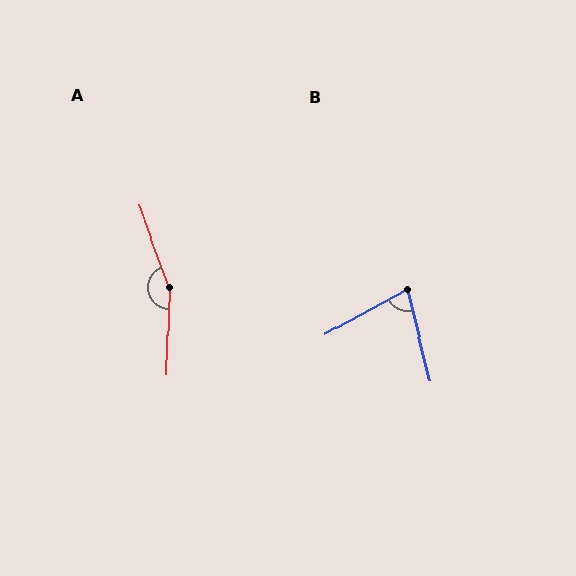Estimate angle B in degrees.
Approximately 75 degrees.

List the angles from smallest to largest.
B (75°), A (158°).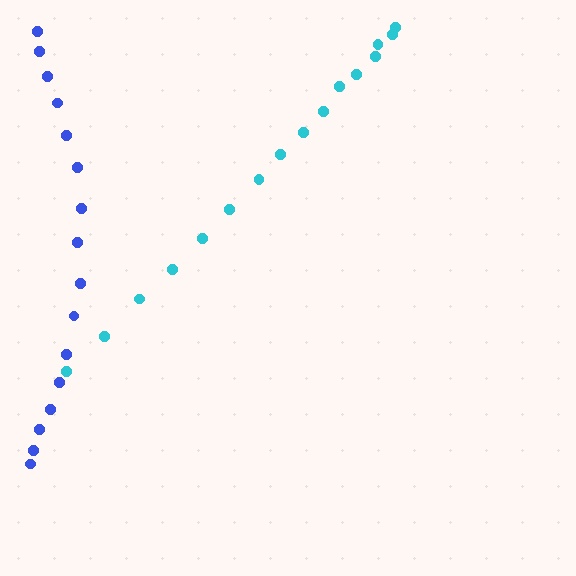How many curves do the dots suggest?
There are 2 distinct paths.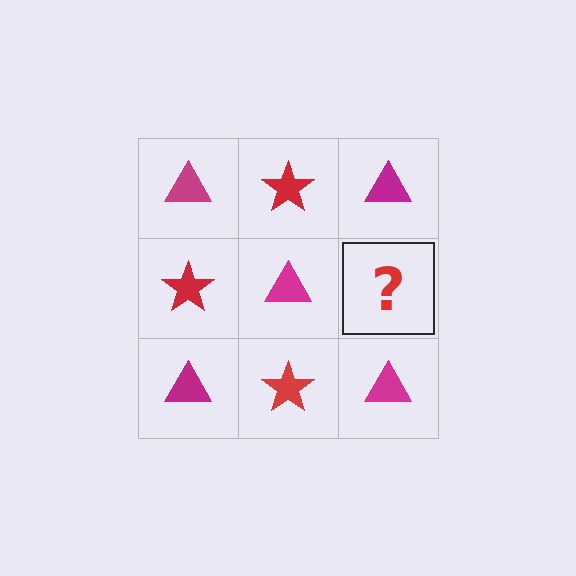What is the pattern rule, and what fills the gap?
The rule is that it alternates magenta triangle and red star in a checkerboard pattern. The gap should be filled with a red star.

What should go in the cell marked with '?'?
The missing cell should contain a red star.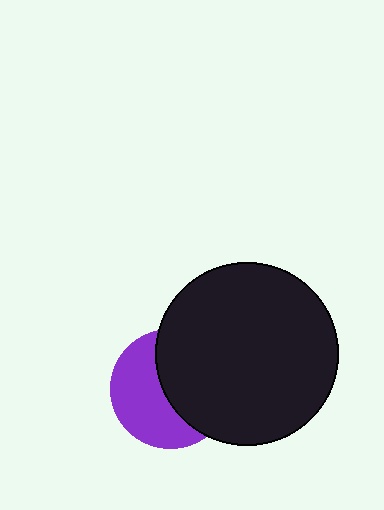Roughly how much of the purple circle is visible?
About half of it is visible (roughly 49%).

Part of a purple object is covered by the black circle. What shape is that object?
It is a circle.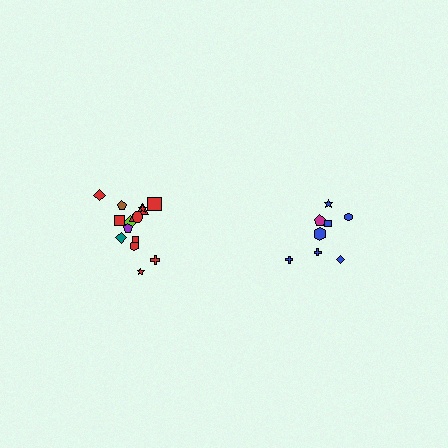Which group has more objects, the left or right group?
The left group.